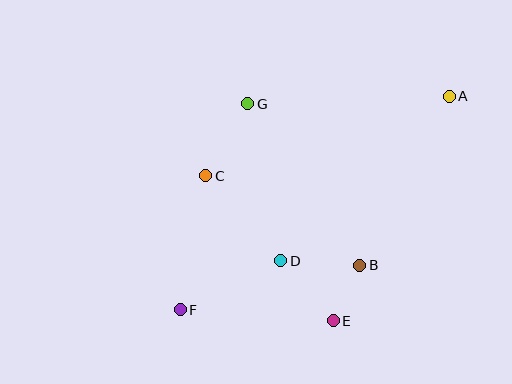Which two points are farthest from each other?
Points A and F are farthest from each other.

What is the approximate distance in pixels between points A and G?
The distance between A and G is approximately 202 pixels.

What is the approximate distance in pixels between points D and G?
The distance between D and G is approximately 160 pixels.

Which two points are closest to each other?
Points B and E are closest to each other.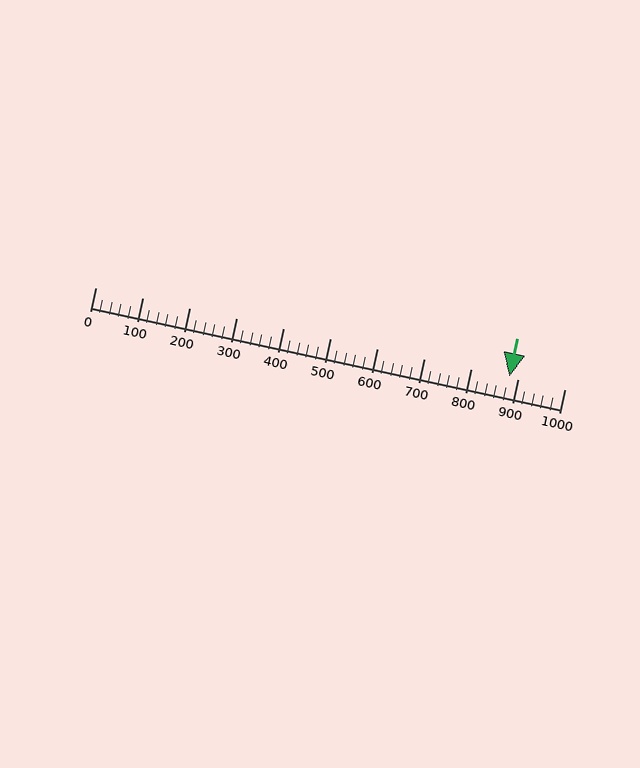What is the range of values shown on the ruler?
The ruler shows values from 0 to 1000.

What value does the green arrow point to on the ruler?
The green arrow points to approximately 882.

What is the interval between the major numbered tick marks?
The major tick marks are spaced 100 units apart.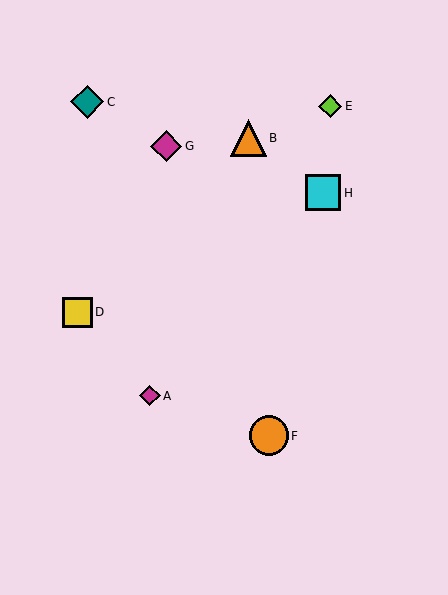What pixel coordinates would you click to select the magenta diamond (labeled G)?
Click at (166, 146) to select the magenta diamond G.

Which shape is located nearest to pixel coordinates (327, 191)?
The cyan square (labeled H) at (323, 193) is nearest to that location.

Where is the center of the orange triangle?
The center of the orange triangle is at (248, 138).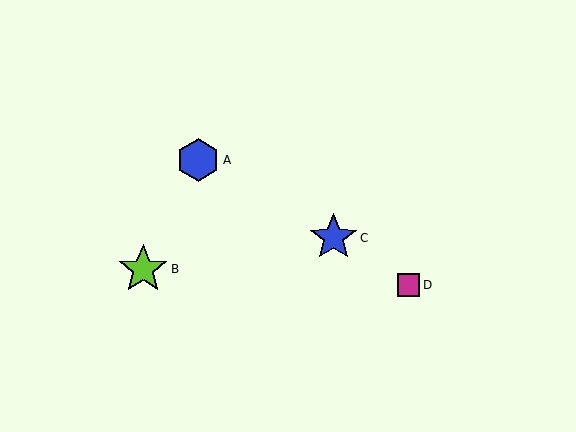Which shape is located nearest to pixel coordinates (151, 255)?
The lime star (labeled B) at (143, 269) is nearest to that location.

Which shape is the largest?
The lime star (labeled B) is the largest.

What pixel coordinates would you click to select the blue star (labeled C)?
Click at (333, 238) to select the blue star C.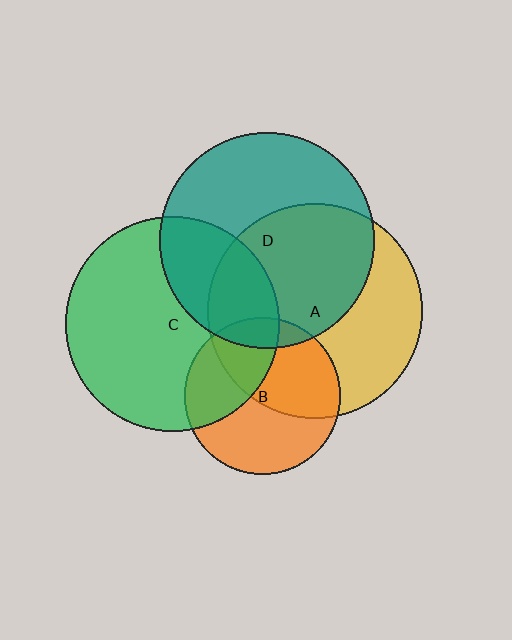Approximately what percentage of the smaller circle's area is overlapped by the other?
Approximately 35%.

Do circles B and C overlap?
Yes.